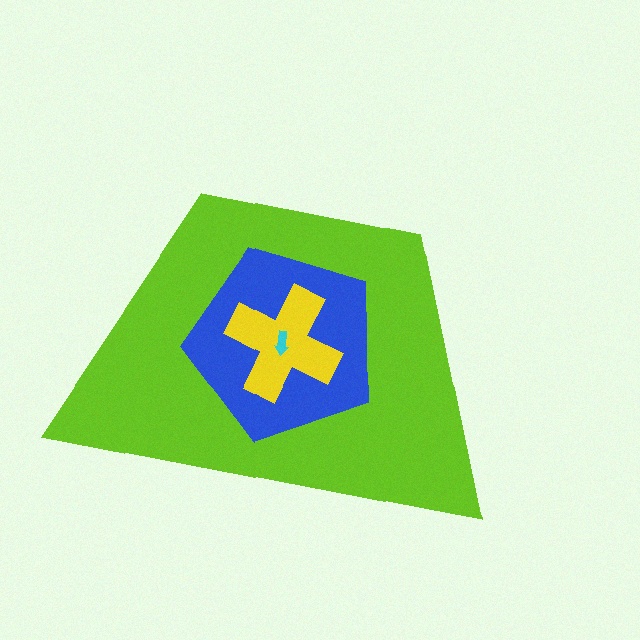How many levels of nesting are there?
4.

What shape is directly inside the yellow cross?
The cyan arrow.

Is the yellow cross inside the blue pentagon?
Yes.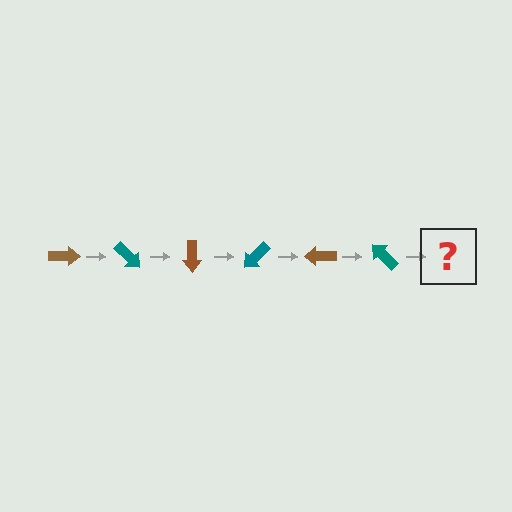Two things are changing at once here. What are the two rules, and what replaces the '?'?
The two rules are that it rotates 45 degrees each step and the color cycles through brown and teal. The '?' should be a brown arrow, rotated 270 degrees from the start.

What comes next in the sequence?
The next element should be a brown arrow, rotated 270 degrees from the start.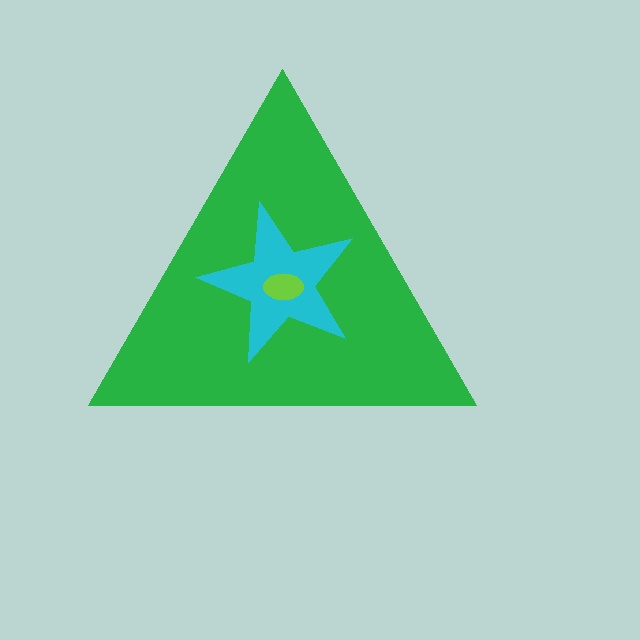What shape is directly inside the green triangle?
The cyan star.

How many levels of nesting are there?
3.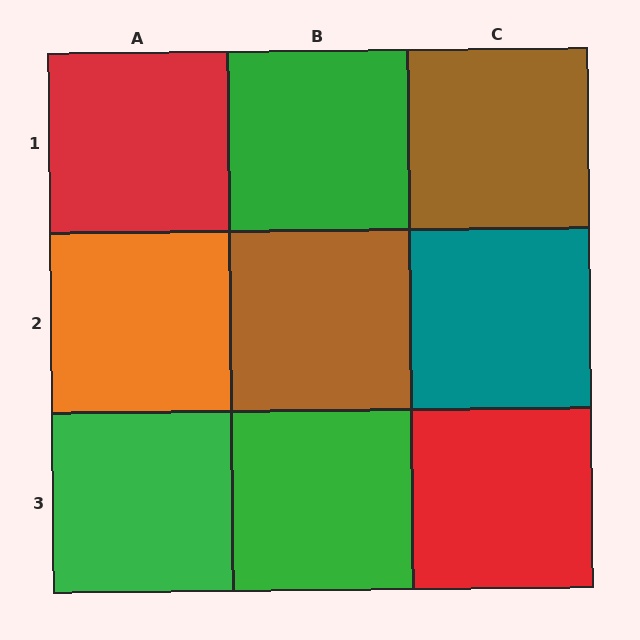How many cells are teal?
1 cell is teal.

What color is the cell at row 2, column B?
Brown.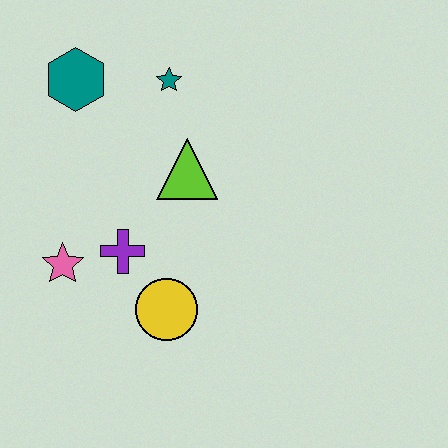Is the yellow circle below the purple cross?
Yes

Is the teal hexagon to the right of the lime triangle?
No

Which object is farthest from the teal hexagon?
The yellow circle is farthest from the teal hexagon.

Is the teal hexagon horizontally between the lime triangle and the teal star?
No